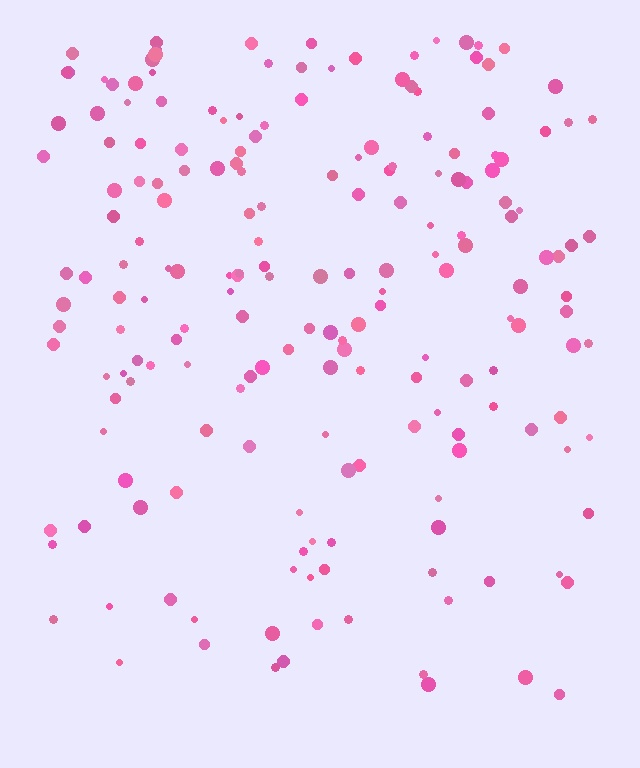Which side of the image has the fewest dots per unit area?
The bottom.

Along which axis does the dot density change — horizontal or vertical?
Vertical.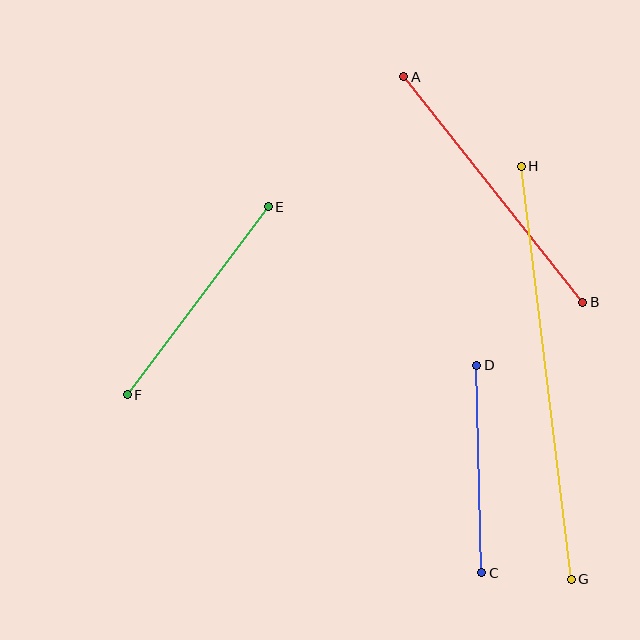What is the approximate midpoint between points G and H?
The midpoint is at approximately (546, 373) pixels.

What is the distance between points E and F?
The distance is approximately 235 pixels.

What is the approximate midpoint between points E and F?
The midpoint is at approximately (198, 301) pixels.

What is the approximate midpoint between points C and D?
The midpoint is at approximately (479, 469) pixels.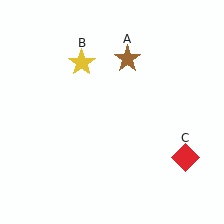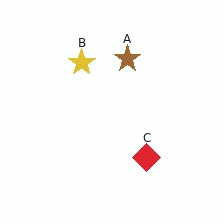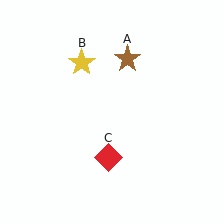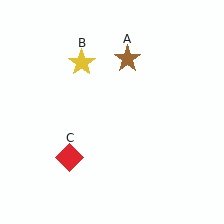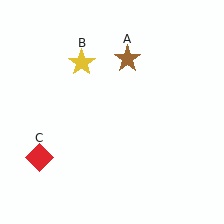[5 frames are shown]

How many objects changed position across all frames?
1 object changed position: red diamond (object C).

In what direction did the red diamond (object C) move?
The red diamond (object C) moved left.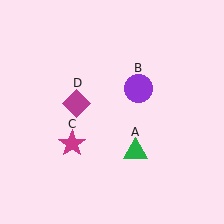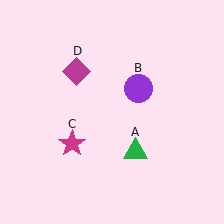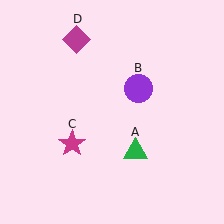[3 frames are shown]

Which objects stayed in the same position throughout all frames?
Green triangle (object A) and purple circle (object B) and magenta star (object C) remained stationary.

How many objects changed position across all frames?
1 object changed position: magenta diamond (object D).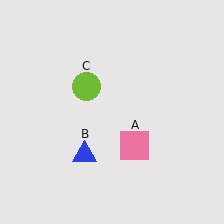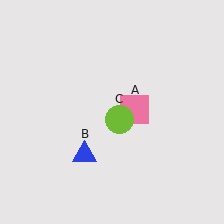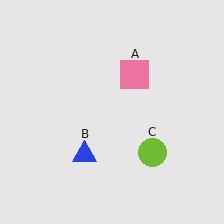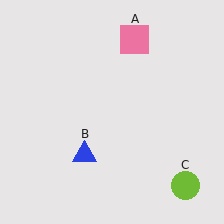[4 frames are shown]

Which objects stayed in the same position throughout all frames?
Blue triangle (object B) remained stationary.